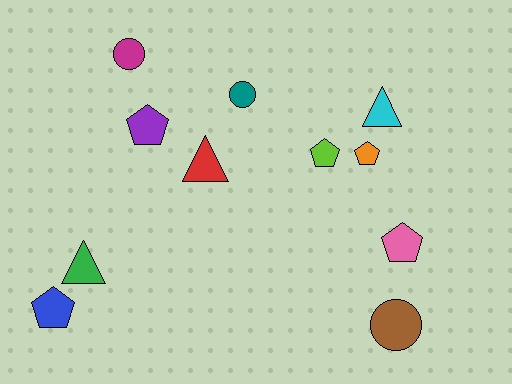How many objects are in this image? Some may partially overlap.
There are 11 objects.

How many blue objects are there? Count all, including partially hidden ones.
There is 1 blue object.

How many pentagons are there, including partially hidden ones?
There are 5 pentagons.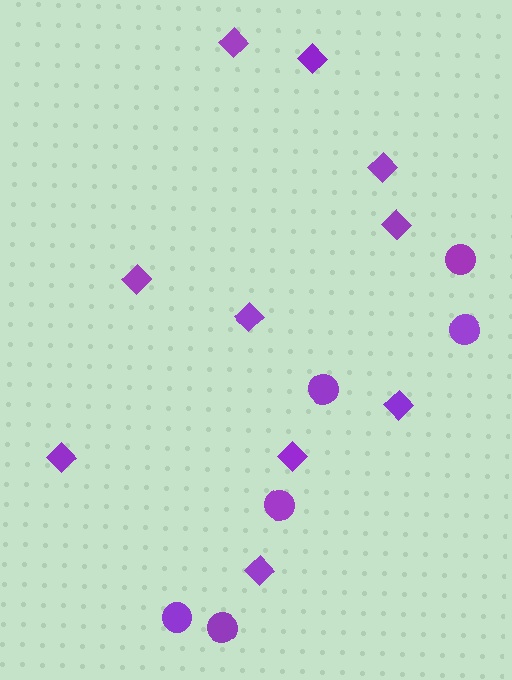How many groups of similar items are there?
There are 2 groups: one group of diamonds (10) and one group of circles (6).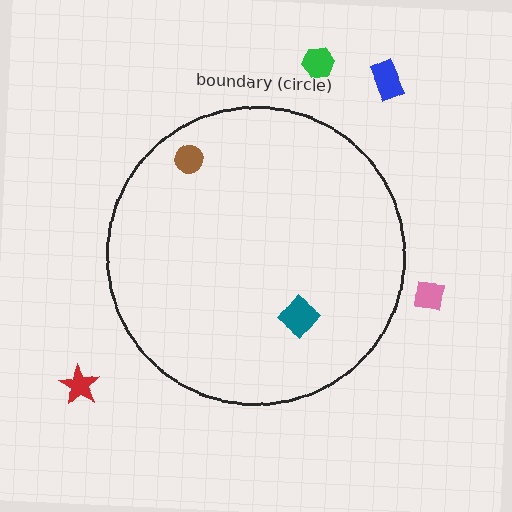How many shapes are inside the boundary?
2 inside, 4 outside.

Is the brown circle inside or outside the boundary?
Inside.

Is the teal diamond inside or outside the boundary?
Inside.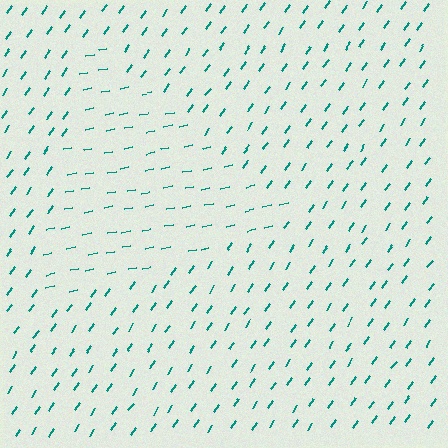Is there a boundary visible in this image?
Yes, there is a texture boundary formed by a change in line orientation.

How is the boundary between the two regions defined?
The boundary is defined purely by a change in line orientation (approximately 45 degrees difference). All lines are the same color and thickness.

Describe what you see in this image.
The image is filled with small teal line segments. A triangle region in the image has lines oriented differently from the surrounding lines, creating a visible texture boundary.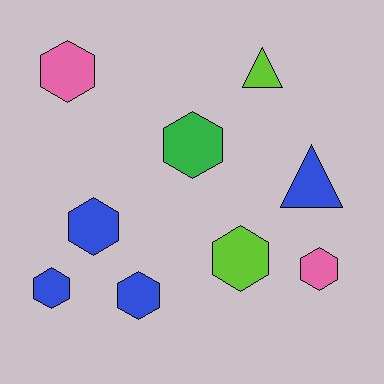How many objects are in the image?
There are 9 objects.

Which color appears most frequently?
Blue, with 4 objects.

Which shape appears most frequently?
Hexagon, with 7 objects.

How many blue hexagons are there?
There are 3 blue hexagons.